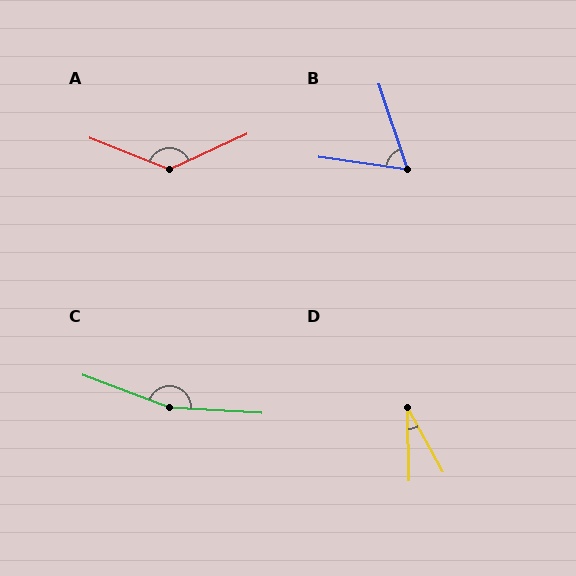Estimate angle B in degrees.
Approximately 63 degrees.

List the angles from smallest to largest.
D (27°), B (63°), A (134°), C (163°).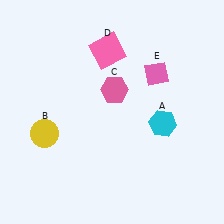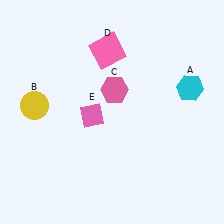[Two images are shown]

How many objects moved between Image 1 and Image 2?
3 objects moved between the two images.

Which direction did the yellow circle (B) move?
The yellow circle (B) moved up.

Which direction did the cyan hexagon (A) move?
The cyan hexagon (A) moved up.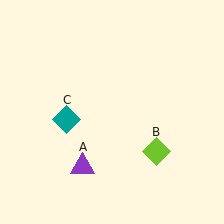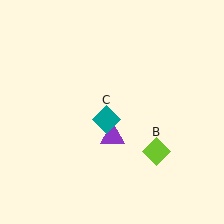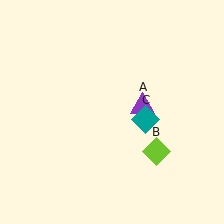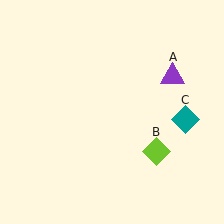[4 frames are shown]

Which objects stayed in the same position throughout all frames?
Lime diamond (object B) remained stationary.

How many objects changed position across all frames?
2 objects changed position: purple triangle (object A), teal diamond (object C).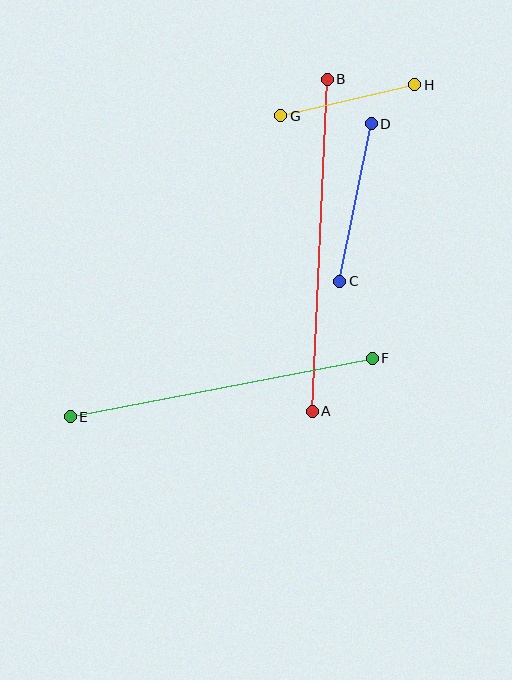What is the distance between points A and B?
The distance is approximately 332 pixels.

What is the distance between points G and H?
The distance is approximately 137 pixels.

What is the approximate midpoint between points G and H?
The midpoint is at approximately (348, 100) pixels.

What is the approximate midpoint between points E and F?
The midpoint is at approximately (221, 388) pixels.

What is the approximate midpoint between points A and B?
The midpoint is at approximately (320, 245) pixels.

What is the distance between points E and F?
The distance is approximately 307 pixels.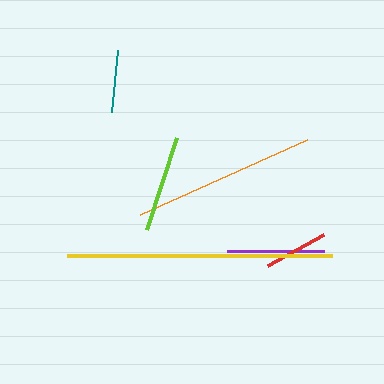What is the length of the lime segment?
The lime segment is approximately 97 pixels long.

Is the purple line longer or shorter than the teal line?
The purple line is longer than the teal line.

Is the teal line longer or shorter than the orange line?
The orange line is longer than the teal line.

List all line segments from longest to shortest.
From longest to shortest: yellow, orange, purple, lime, red, teal.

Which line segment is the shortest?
The teal line is the shortest at approximately 62 pixels.